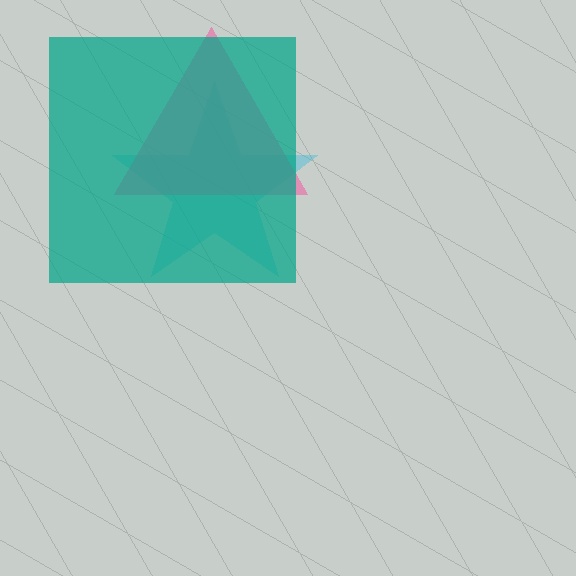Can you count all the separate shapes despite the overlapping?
Yes, there are 3 separate shapes.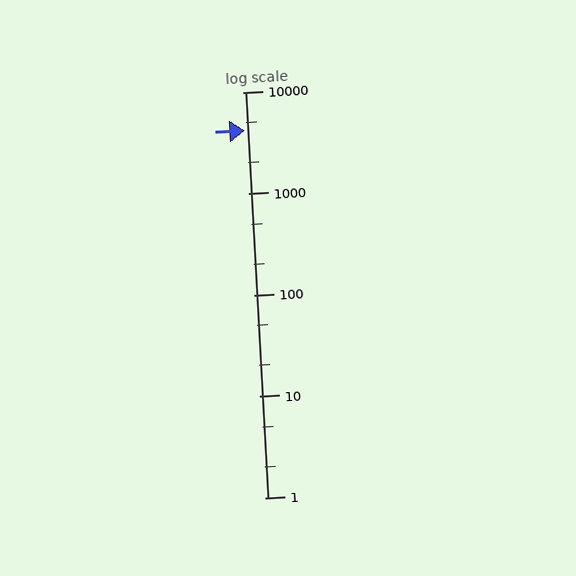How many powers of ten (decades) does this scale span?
The scale spans 4 decades, from 1 to 10000.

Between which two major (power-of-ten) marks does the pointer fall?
The pointer is between 1000 and 10000.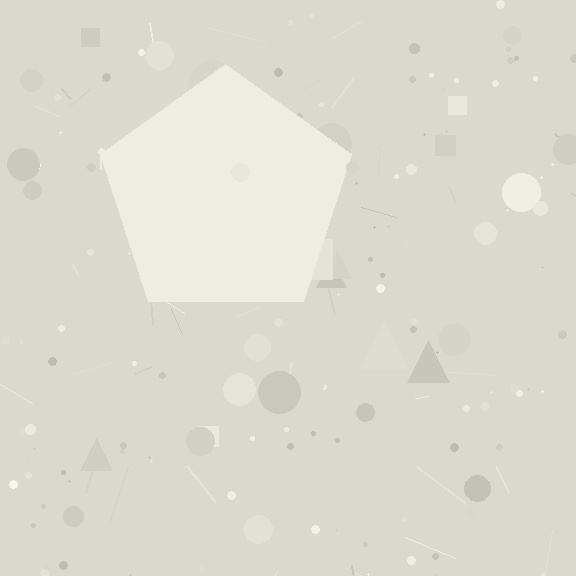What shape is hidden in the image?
A pentagon is hidden in the image.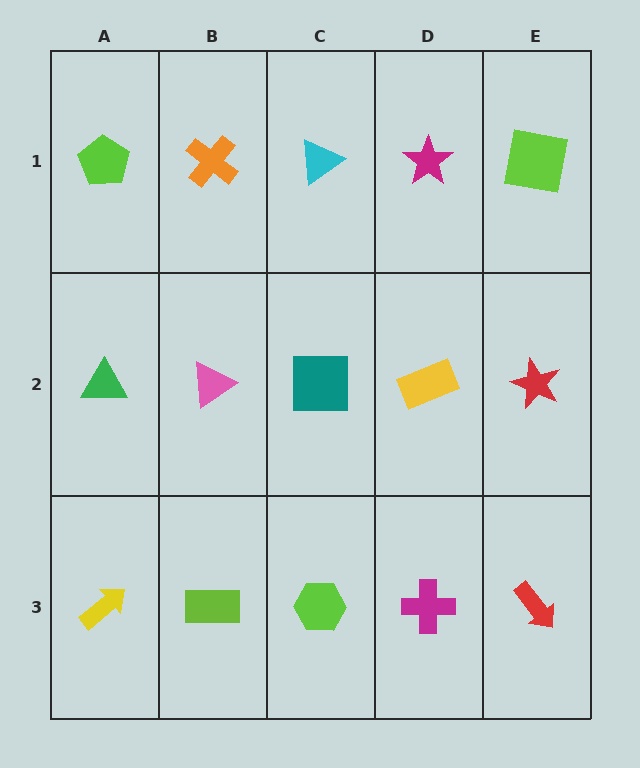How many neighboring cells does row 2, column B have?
4.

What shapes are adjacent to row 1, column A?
A green triangle (row 2, column A), an orange cross (row 1, column B).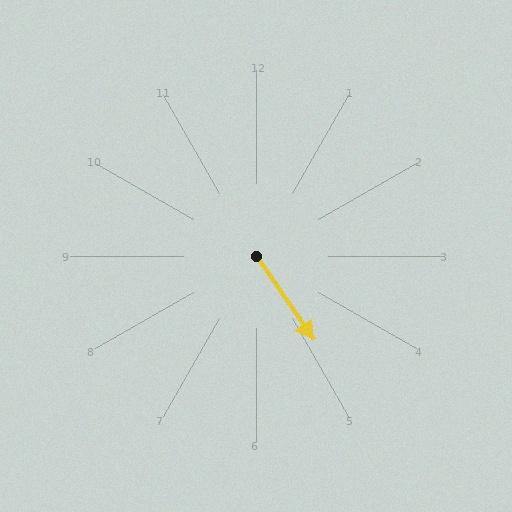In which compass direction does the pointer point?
Southeast.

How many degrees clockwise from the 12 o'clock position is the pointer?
Approximately 146 degrees.